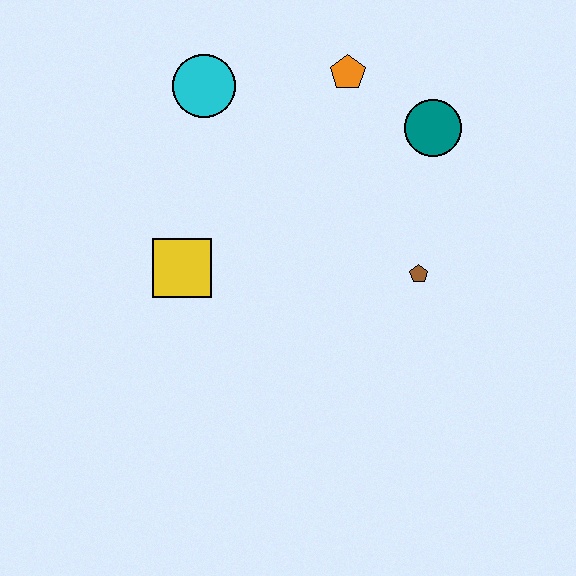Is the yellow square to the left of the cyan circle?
Yes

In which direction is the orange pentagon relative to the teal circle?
The orange pentagon is to the left of the teal circle.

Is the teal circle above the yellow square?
Yes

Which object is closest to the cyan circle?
The orange pentagon is closest to the cyan circle.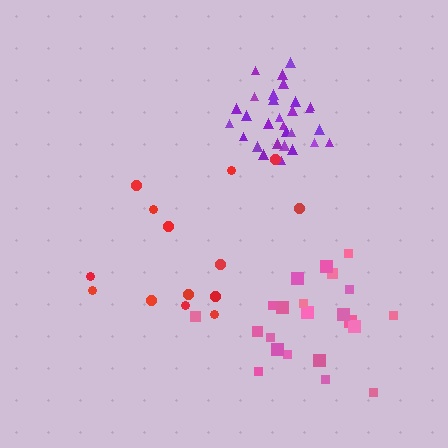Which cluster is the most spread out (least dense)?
Red.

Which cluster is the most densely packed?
Purple.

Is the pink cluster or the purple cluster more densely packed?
Purple.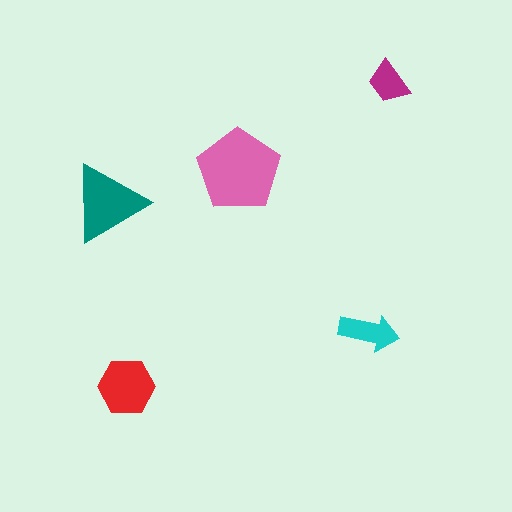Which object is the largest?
The pink pentagon.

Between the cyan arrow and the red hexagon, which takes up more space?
The red hexagon.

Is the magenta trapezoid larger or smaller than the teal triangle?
Smaller.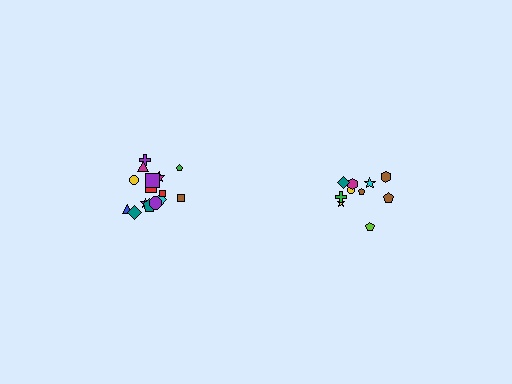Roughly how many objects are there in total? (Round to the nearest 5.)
Roughly 25 objects in total.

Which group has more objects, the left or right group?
The left group.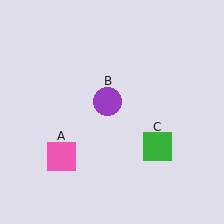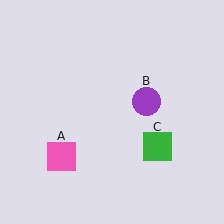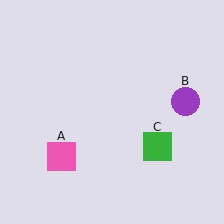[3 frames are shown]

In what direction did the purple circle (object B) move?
The purple circle (object B) moved right.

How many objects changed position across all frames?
1 object changed position: purple circle (object B).